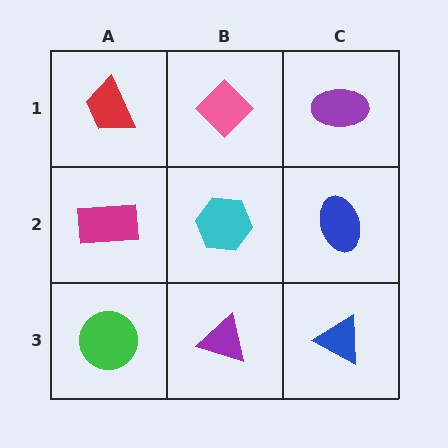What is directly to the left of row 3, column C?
A purple triangle.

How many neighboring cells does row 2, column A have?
3.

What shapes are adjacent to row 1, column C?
A blue ellipse (row 2, column C), a pink diamond (row 1, column B).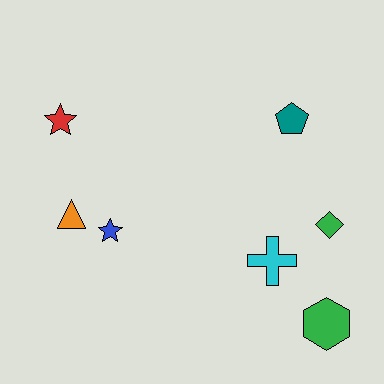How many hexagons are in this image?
There is 1 hexagon.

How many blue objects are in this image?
There is 1 blue object.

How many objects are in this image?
There are 7 objects.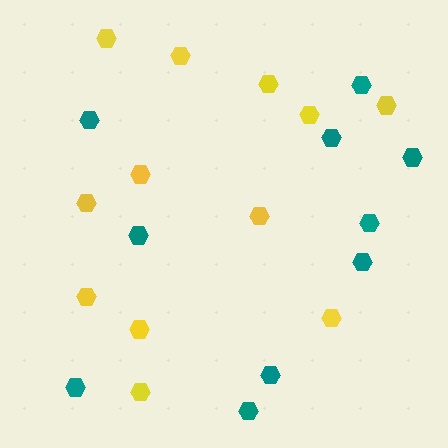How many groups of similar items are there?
There are 2 groups: one group of teal hexagons (10) and one group of yellow hexagons (12).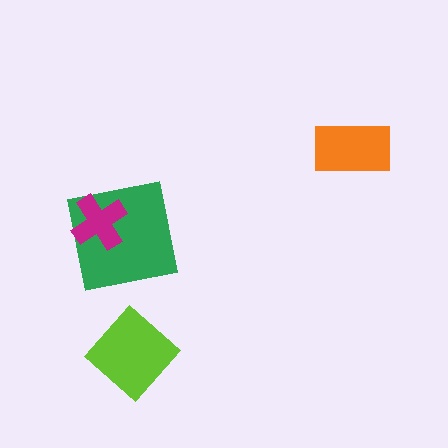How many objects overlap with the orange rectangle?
0 objects overlap with the orange rectangle.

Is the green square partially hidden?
Yes, it is partially covered by another shape.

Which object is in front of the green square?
The magenta cross is in front of the green square.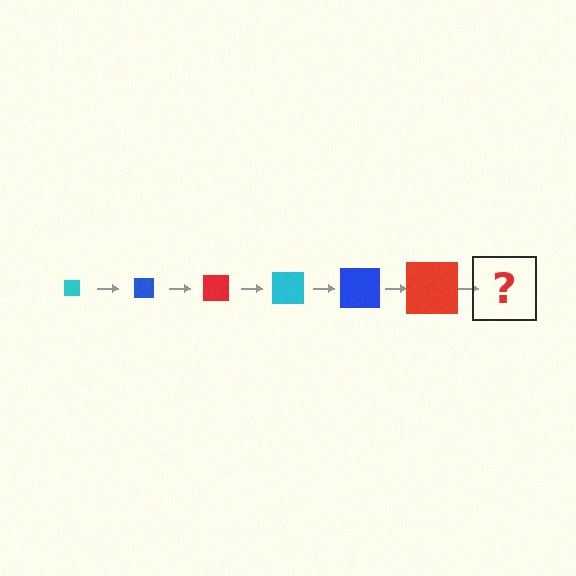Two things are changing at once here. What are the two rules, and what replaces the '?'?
The two rules are that the square grows larger each step and the color cycles through cyan, blue, and red. The '?' should be a cyan square, larger than the previous one.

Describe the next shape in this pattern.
It should be a cyan square, larger than the previous one.